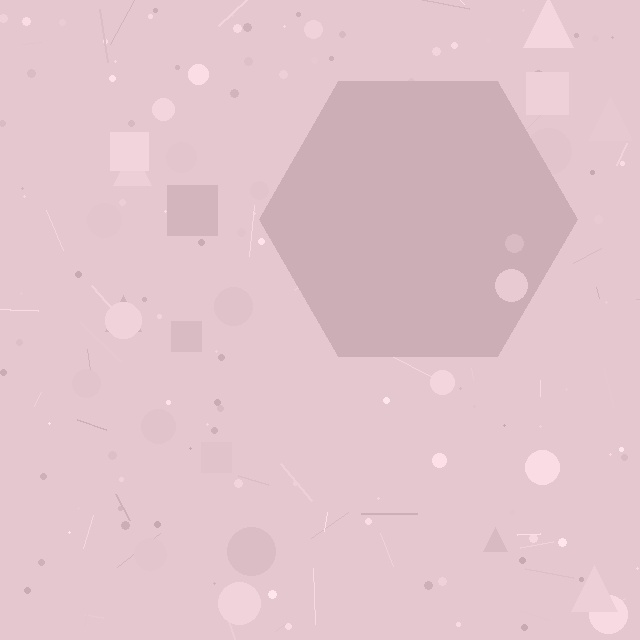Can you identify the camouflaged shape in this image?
The camouflaged shape is a hexagon.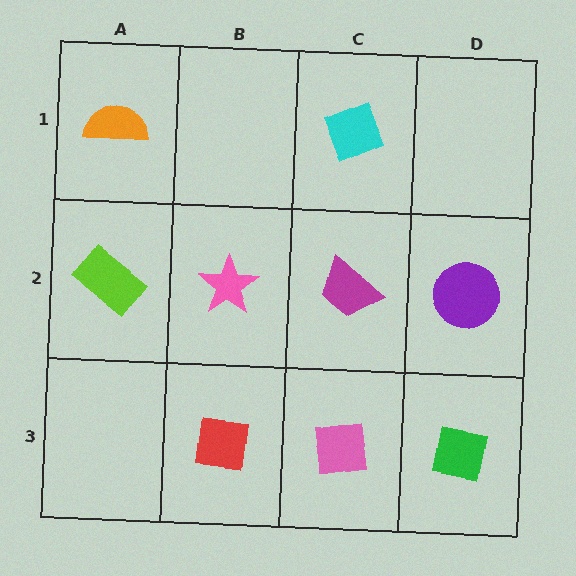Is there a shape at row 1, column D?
No, that cell is empty.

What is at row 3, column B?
A red square.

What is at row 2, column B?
A pink star.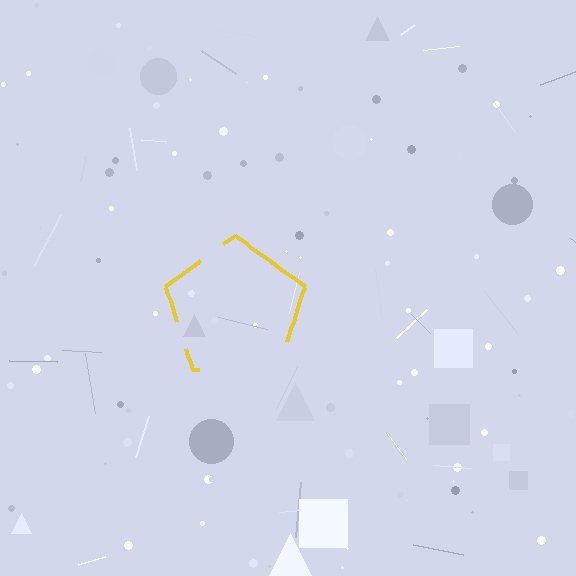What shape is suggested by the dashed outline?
The dashed outline suggests a pentagon.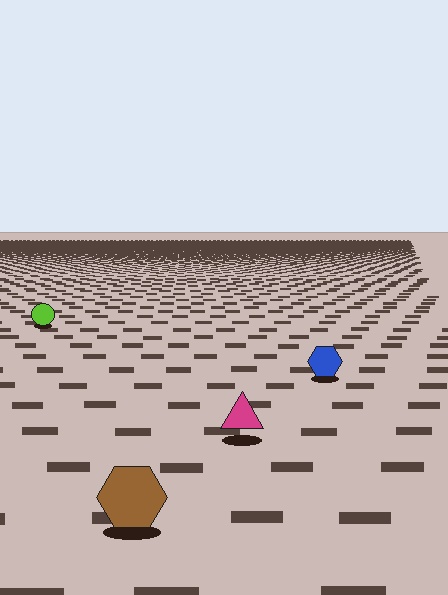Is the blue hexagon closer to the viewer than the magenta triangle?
No. The magenta triangle is closer — you can tell from the texture gradient: the ground texture is coarser near it.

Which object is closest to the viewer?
The brown hexagon is closest. The texture marks near it are larger and more spread out.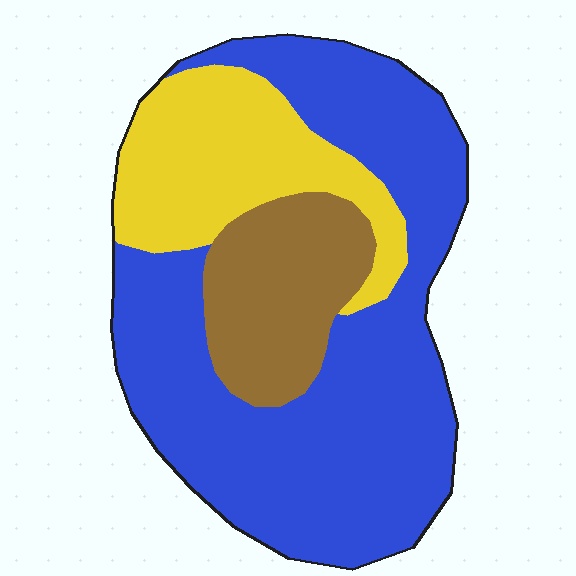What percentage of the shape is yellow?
Yellow covers about 20% of the shape.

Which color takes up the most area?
Blue, at roughly 60%.